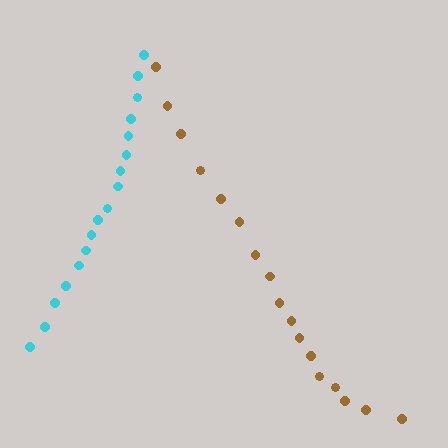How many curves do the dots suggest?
There are 2 distinct paths.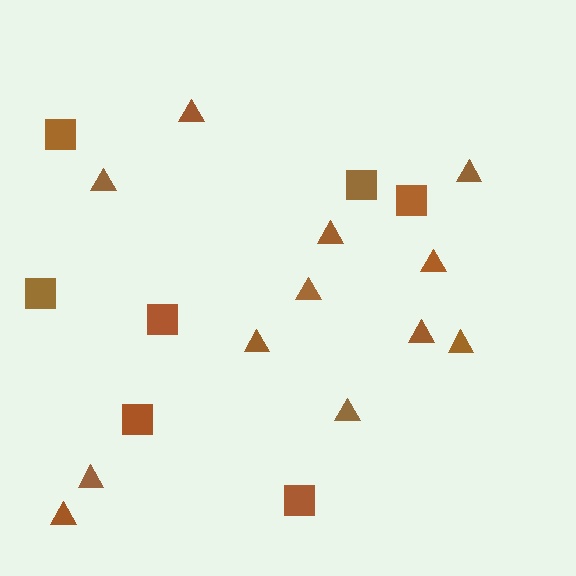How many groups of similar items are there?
There are 2 groups: one group of triangles (12) and one group of squares (7).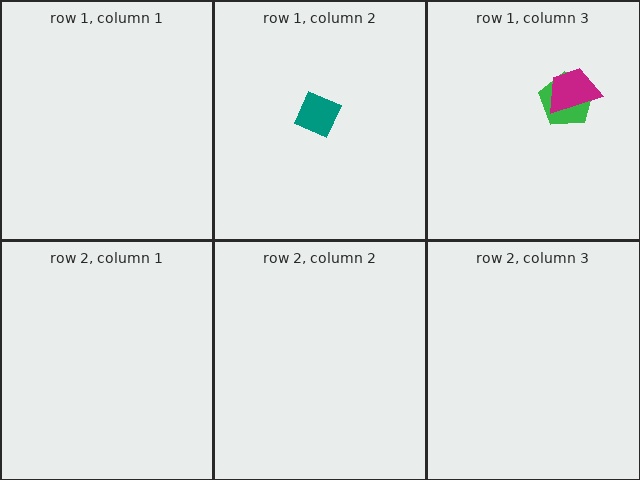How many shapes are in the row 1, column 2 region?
1.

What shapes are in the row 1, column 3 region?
The green pentagon, the magenta trapezoid.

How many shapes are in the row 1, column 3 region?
2.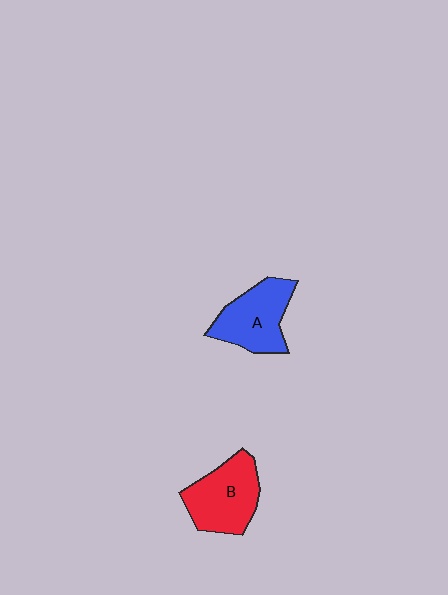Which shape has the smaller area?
Shape A (blue).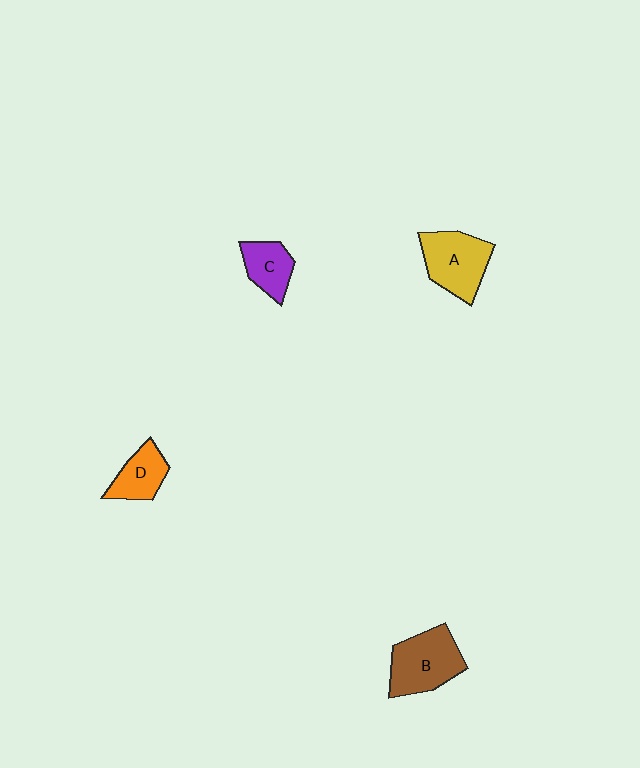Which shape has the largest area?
Shape B (brown).